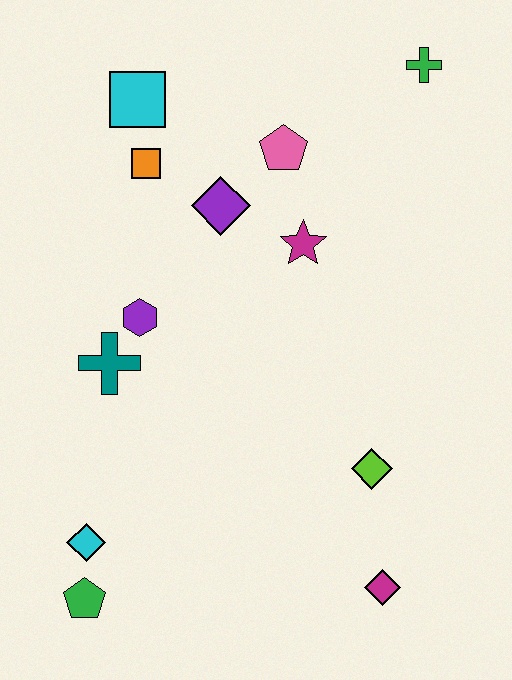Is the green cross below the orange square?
No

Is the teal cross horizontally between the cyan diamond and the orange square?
Yes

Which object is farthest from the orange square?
The magenta diamond is farthest from the orange square.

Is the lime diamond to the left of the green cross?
Yes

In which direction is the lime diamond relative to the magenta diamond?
The lime diamond is above the magenta diamond.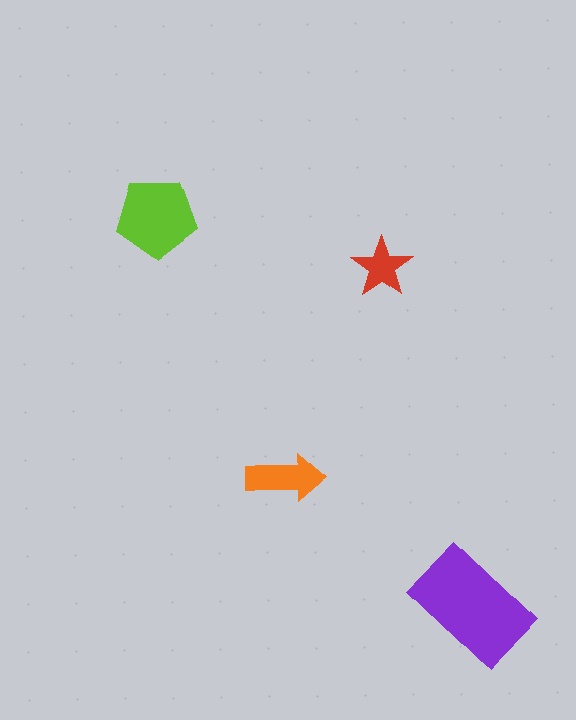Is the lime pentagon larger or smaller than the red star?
Larger.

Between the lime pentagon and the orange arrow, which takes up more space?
The lime pentagon.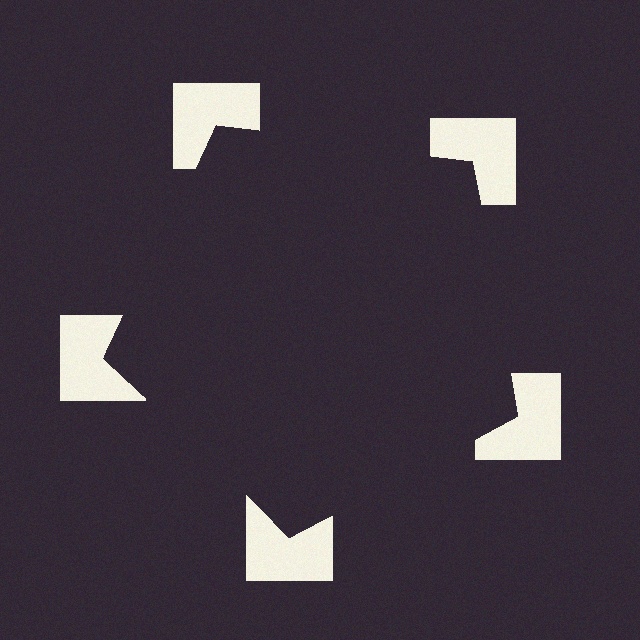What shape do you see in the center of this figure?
An illusory pentagon — its edges are inferred from the aligned wedge cuts in the notched squares, not physically drawn.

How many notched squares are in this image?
There are 5 — one at each vertex of the illusory pentagon.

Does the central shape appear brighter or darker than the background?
It typically appears slightly darker than the background, even though no actual brightness change is drawn.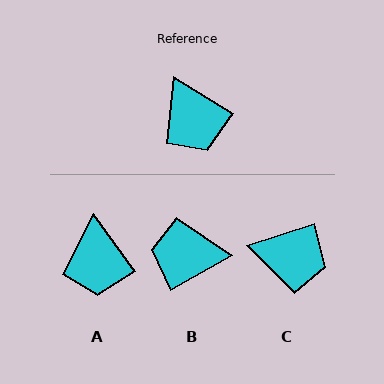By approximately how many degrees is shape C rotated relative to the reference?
Approximately 50 degrees counter-clockwise.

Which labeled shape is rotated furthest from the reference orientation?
B, about 119 degrees away.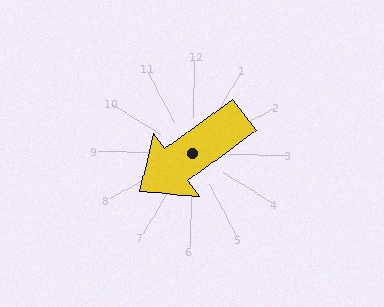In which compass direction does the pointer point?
Southwest.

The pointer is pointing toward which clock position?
Roughly 8 o'clock.